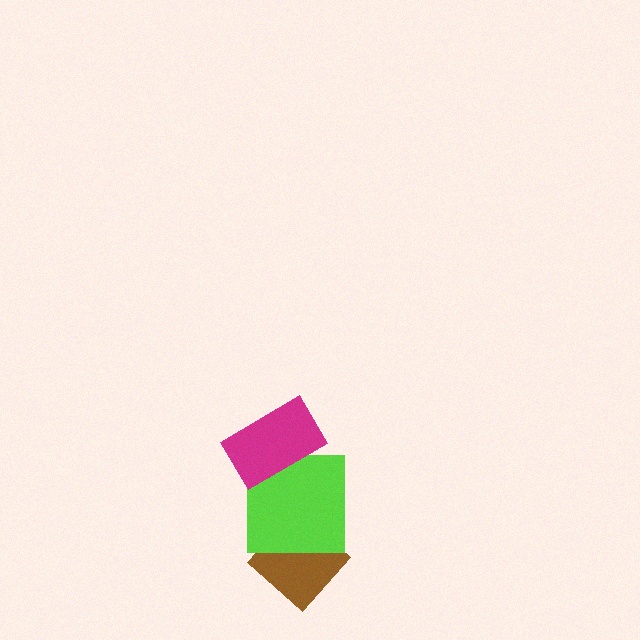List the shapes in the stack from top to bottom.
From top to bottom: the magenta rectangle, the lime square, the brown diamond.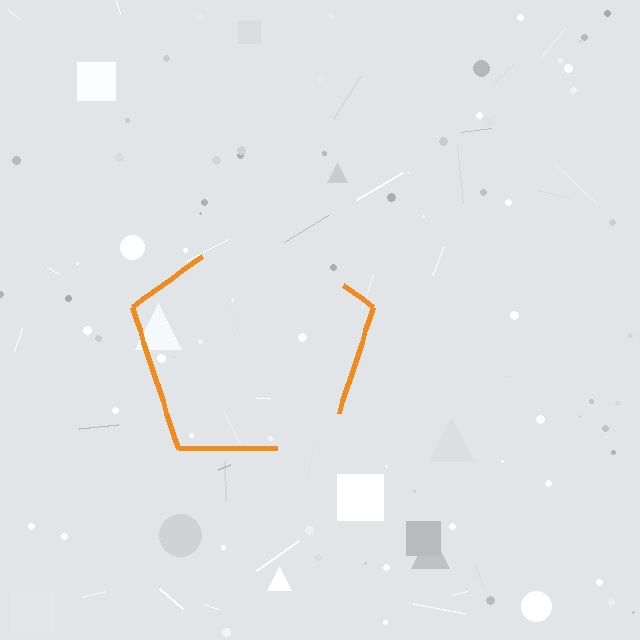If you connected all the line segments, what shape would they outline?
They would outline a pentagon.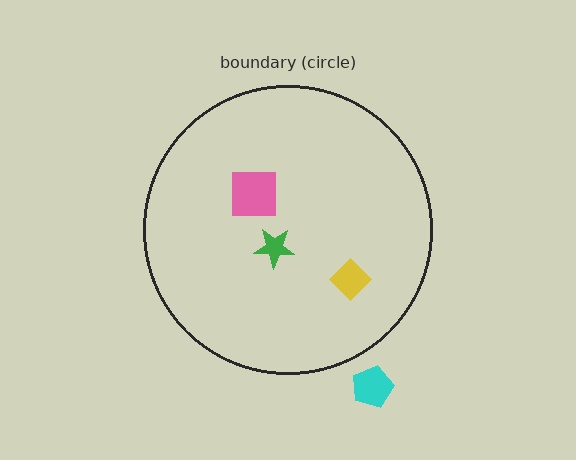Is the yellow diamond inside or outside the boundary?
Inside.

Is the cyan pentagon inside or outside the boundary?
Outside.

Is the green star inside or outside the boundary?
Inside.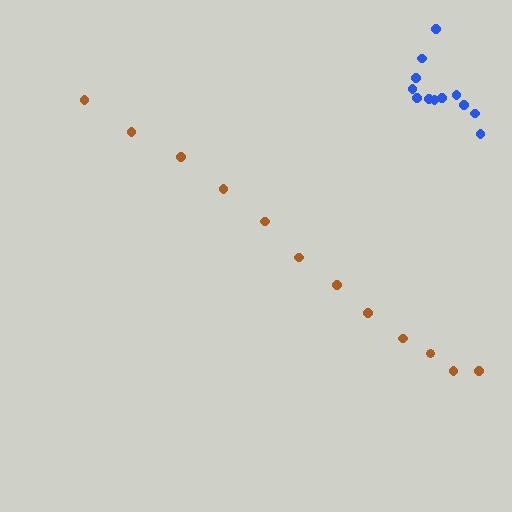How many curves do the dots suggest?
There are 2 distinct paths.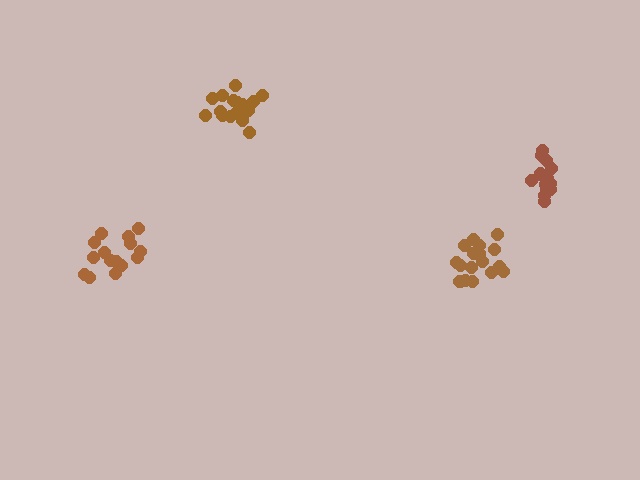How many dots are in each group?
Group 1: 14 dots, Group 2: 18 dots, Group 3: 17 dots, Group 4: 15 dots (64 total).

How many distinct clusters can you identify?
There are 4 distinct clusters.